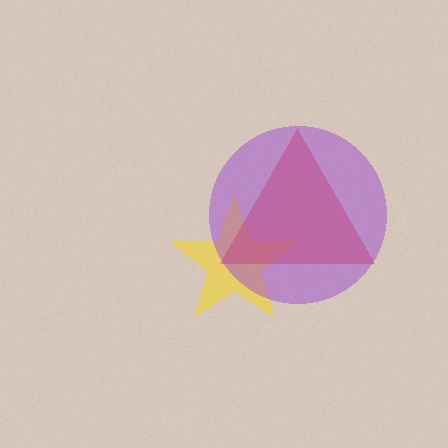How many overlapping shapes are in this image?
There are 3 overlapping shapes in the image.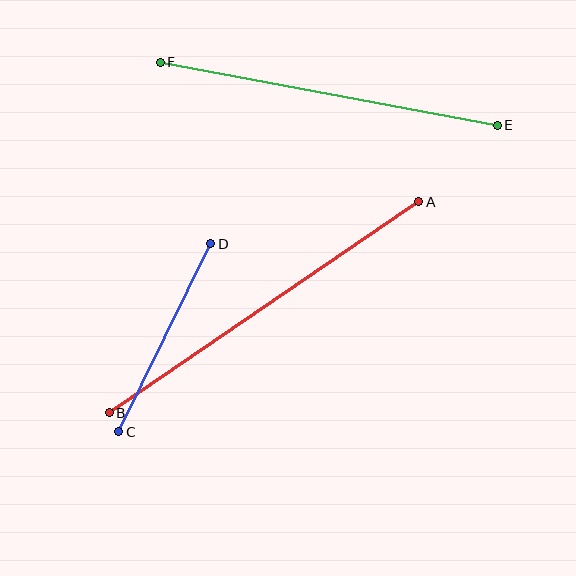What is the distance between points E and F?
The distance is approximately 343 pixels.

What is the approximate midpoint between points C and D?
The midpoint is at approximately (165, 338) pixels.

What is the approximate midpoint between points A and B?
The midpoint is at approximately (264, 307) pixels.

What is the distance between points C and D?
The distance is approximately 209 pixels.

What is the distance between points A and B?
The distance is approximately 375 pixels.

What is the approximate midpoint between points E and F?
The midpoint is at approximately (329, 94) pixels.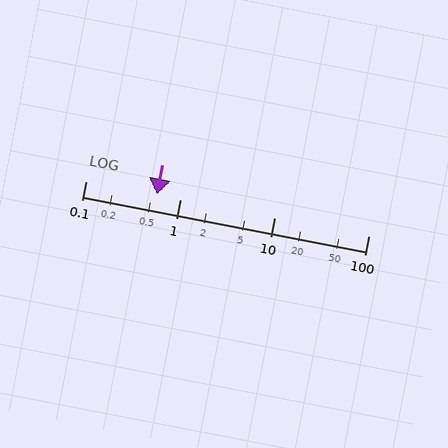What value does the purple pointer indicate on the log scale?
The pointer indicates approximately 0.57.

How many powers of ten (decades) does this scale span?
The scale spans 3 decades, from 0.1 to 100.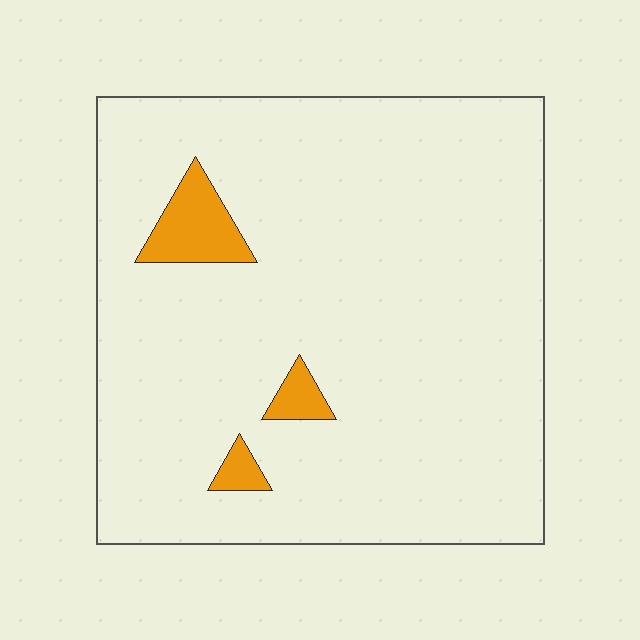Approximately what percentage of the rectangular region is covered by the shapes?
Approximately 5%.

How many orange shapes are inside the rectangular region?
3.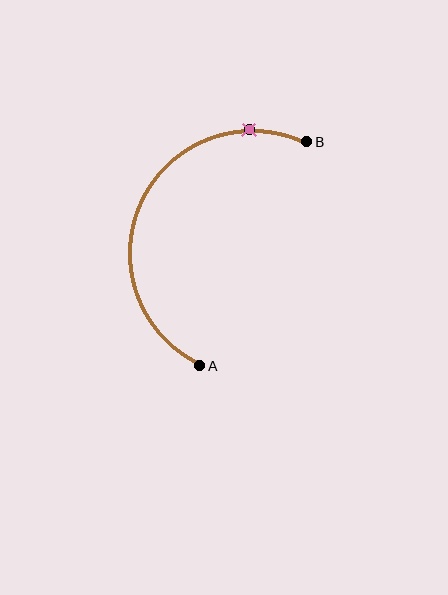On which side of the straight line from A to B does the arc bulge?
The arc bulges to the left of the straight line connecting A and B.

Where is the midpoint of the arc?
The arc midpoint is the point on the curve farthest from the straight line joining A and B. It sits to the left of that line.